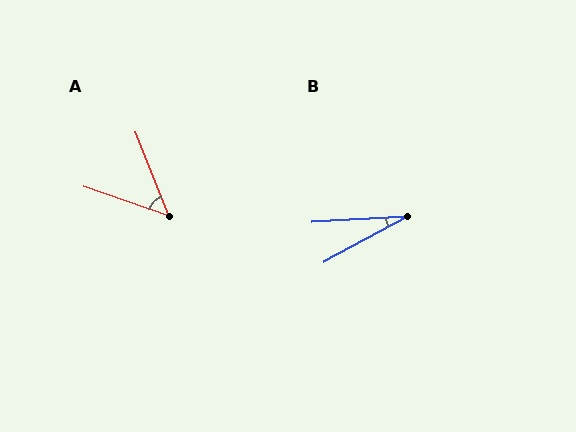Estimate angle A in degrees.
Approximately 50 degrees.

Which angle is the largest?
A, at approximately 50 degrees.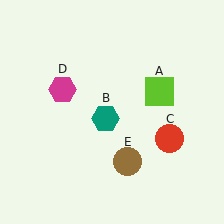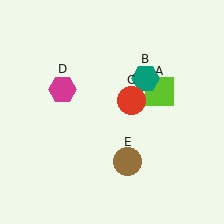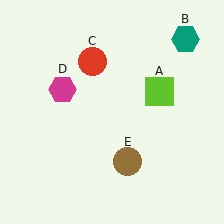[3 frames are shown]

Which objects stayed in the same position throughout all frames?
Lime square (object A) and magenta hexagon (object D) and brown circle (object E) remained stationary.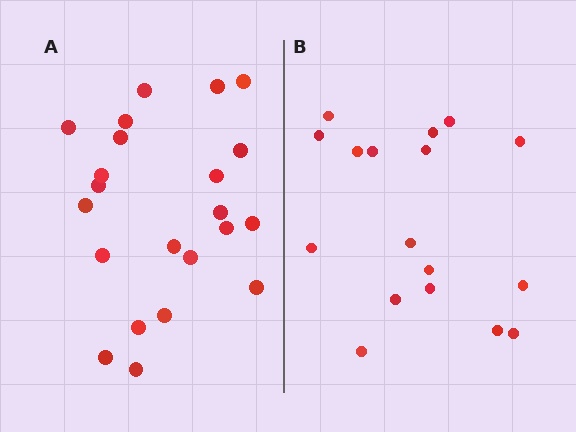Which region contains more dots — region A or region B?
Region A (the left region) has more dots.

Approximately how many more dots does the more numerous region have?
Region A has about 5 more dots than region B.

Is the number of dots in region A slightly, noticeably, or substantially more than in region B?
Region A has noticeably more, but not dramatically so. The ratio is roughly 1.3 to 1.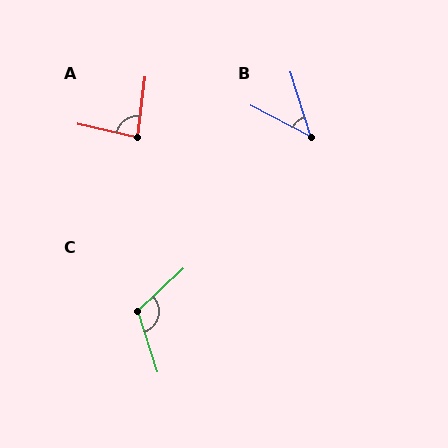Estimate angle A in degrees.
Approximately 84 degrees.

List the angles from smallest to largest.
B (45°), A (84°), C (116°).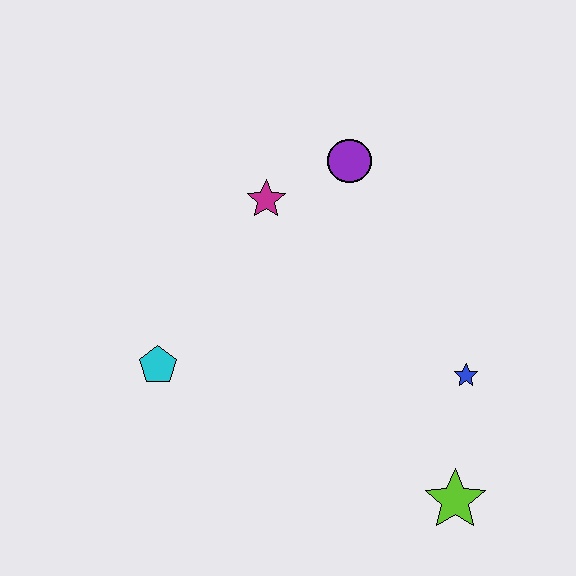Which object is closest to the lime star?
The blue star is closest to the lime star.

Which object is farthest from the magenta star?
The lime star is farthest from the magenta star.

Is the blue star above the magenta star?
No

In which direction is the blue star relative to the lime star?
The blue star is above the lime star.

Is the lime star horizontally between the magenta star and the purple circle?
No